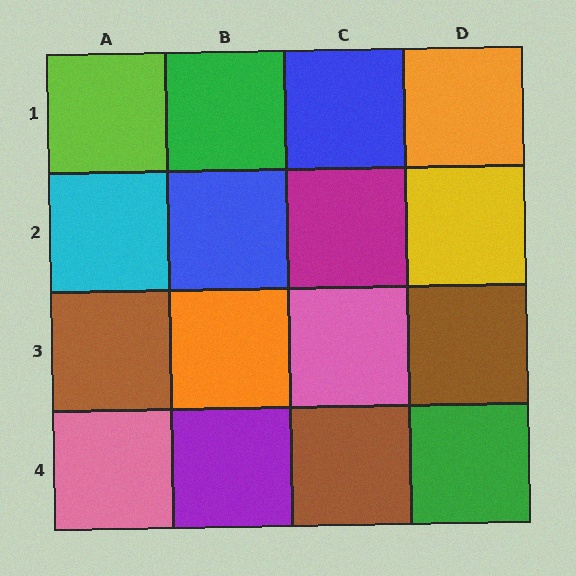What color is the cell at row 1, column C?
Blue.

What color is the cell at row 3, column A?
Brown.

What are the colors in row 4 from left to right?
Pink, purple, brown, green.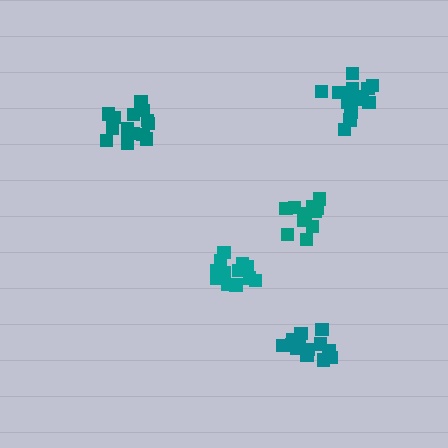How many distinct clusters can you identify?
There are 5 distinct clusters.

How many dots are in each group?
Group 1: 11 dots, Group 2: 15 dots, Group 3: 17 dots, Group 4: 14 dots, Group 5: 14 dots (71 total).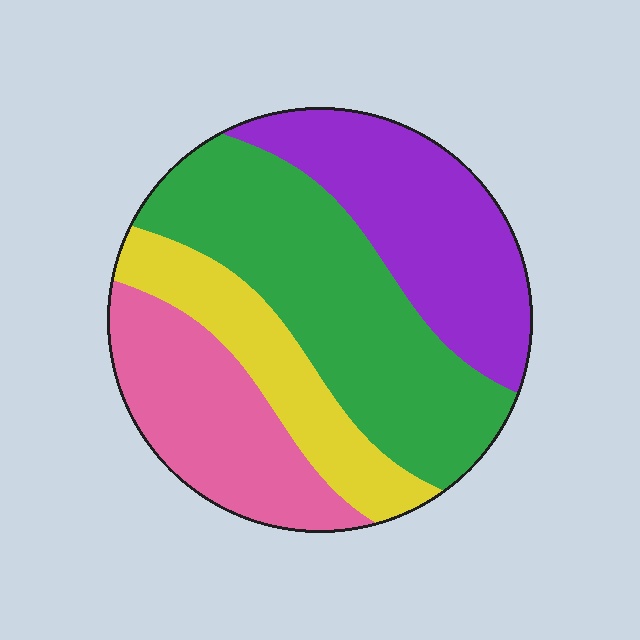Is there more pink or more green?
Green.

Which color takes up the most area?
Green, at roughly 35%.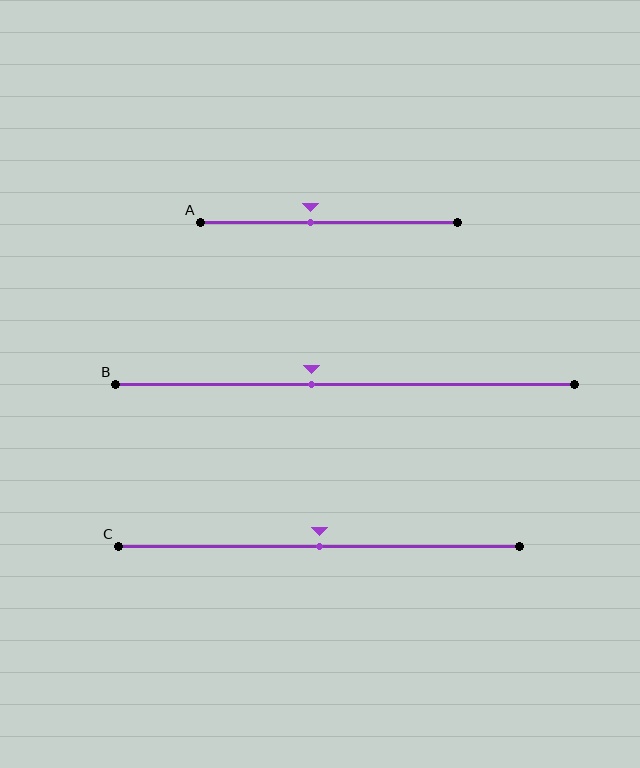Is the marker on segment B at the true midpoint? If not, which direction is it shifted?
No, the marker on segment B is shifted to the left by about 7% of the segment length.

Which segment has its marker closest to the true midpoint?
Segment C has its marker closest to the true midpoint.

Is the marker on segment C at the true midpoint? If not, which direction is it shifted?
Yes, the marker on segment C is at the true midpoint.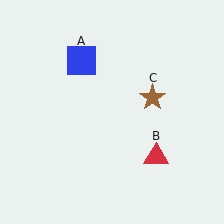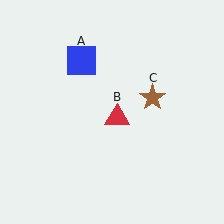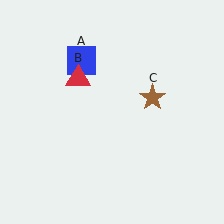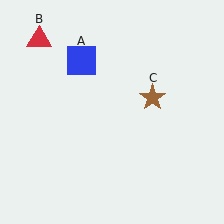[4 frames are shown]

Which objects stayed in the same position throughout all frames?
Blue square (object A) and brown star (object C) remained stationary.